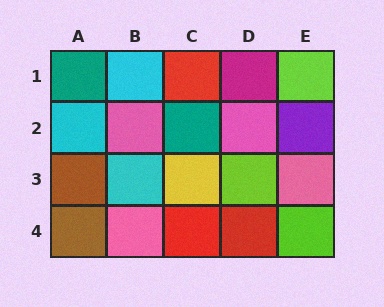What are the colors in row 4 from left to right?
Brown, pink, red, red, lime.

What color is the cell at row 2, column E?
Purple.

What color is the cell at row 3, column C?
Yellow.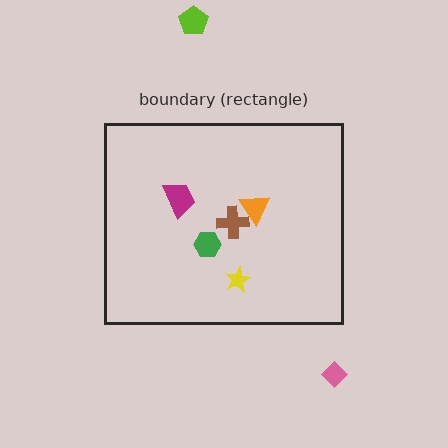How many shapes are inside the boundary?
5 inside, 2 outside.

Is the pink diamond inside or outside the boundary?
Outside.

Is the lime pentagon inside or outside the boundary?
Outside.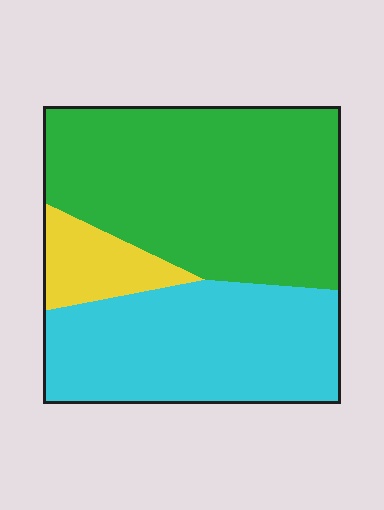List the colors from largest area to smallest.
From largest to smallest: green, cyan, yellow.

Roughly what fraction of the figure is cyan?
Cyan covers around 40% of the figure.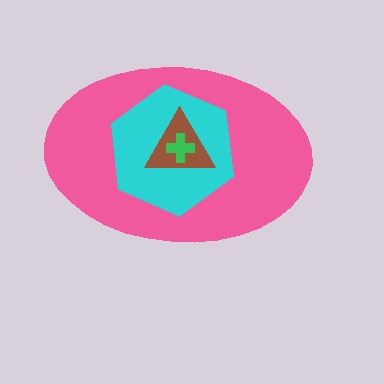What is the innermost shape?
The green cross.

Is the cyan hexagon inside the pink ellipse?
Yes.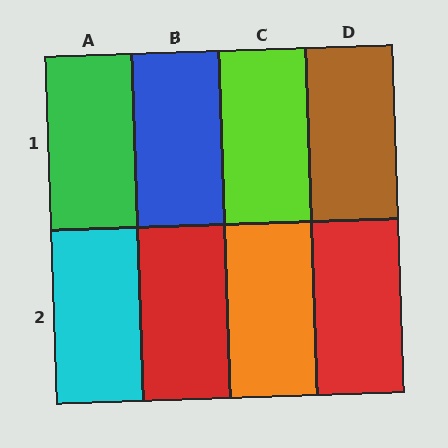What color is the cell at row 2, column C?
Orange.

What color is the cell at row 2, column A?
Cyan.